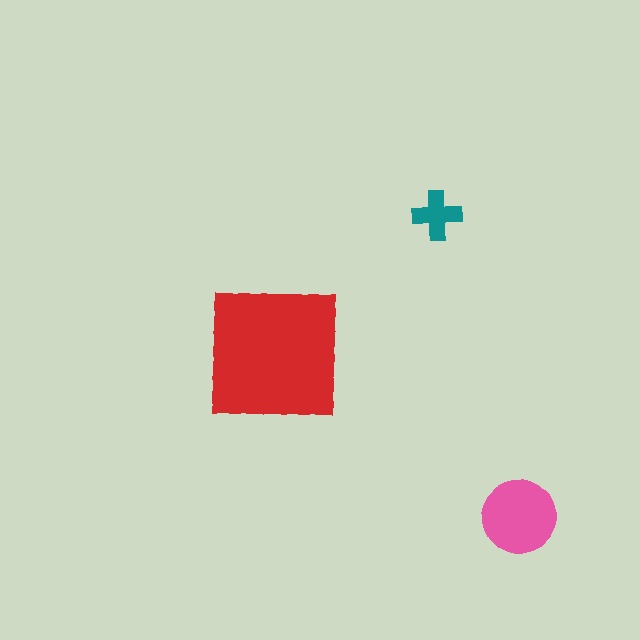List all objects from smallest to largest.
The teal cross, the pink circle, the red square.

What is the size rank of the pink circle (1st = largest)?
2nd.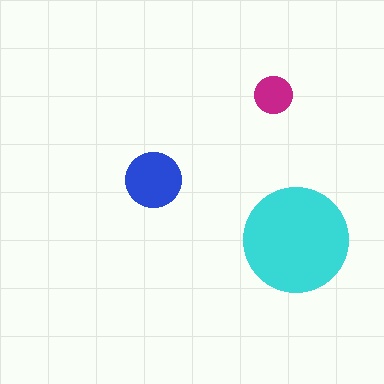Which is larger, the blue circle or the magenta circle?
The blue one.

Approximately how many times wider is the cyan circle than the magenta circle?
About 3 times wider.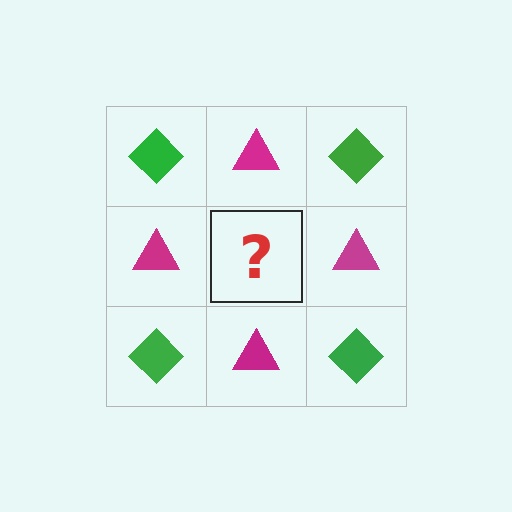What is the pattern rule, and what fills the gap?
The rule is that it alternates green diamond and magenta triangle in a checkerboard pattern. The gap should be filled with a green diamond.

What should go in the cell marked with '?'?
The missing cell should contain a green diamond.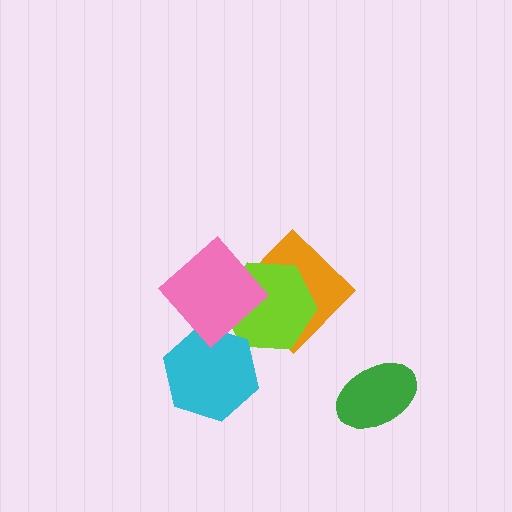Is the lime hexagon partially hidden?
Yes, it is partially covered by another shape.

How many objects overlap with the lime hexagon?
2 objects overlap with the lime hexagon.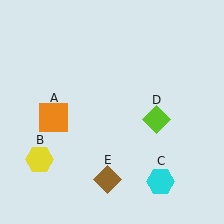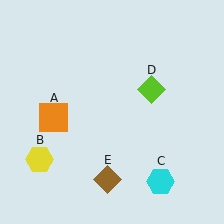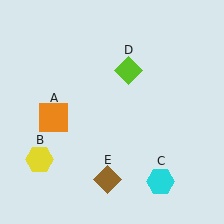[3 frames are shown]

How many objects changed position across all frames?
1 object changed position: lime diamond (object D).